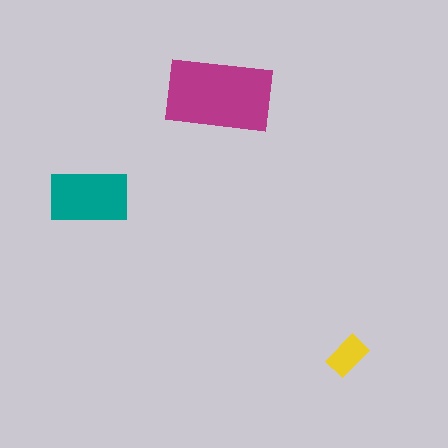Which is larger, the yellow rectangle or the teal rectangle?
The teal one.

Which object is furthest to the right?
The yellow rectangle is rightmost.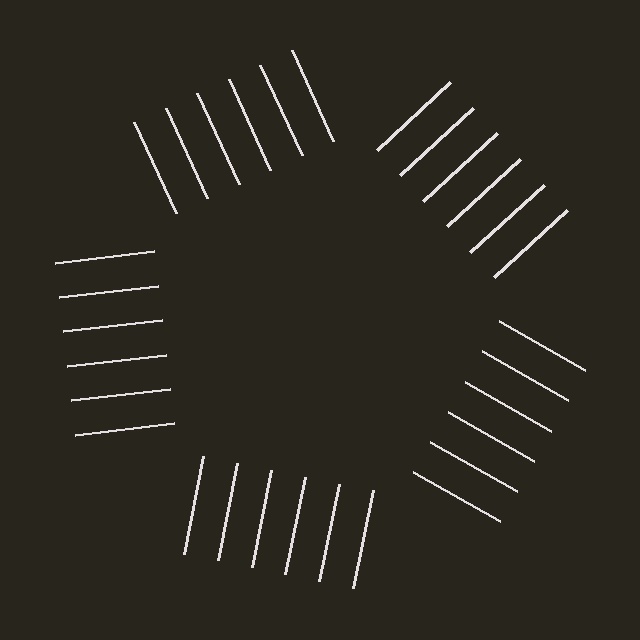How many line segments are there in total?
30 — 6 along each of the 5 edges.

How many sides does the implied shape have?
5 sides — the line-ends trace a pentagon.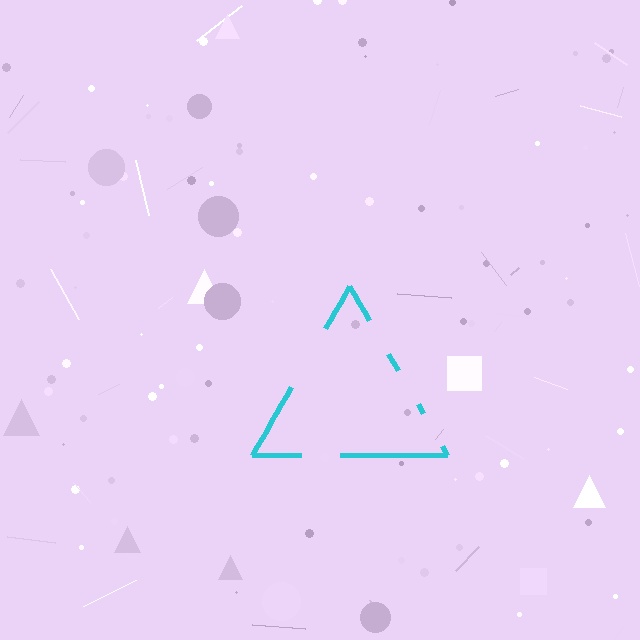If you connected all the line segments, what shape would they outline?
They would outline a triangle.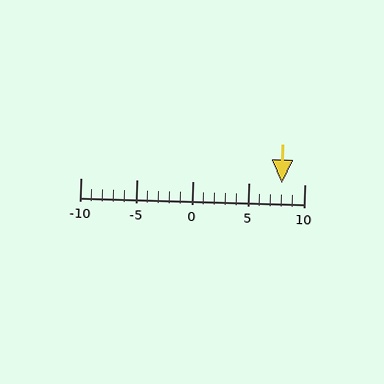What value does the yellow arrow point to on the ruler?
The yellow arrow points to approximately 8.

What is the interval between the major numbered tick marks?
The major tick marks are spaced 5 units apart.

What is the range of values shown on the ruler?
The ruler shows values from -10 to 10.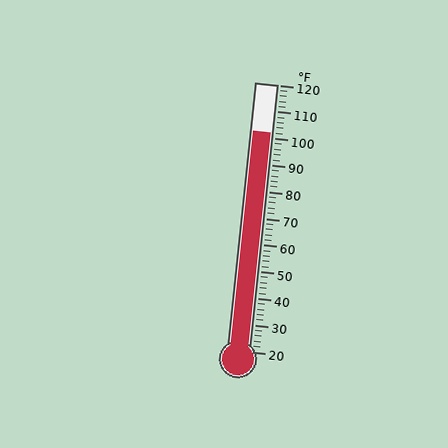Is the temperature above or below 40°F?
The temperature is above 40°F.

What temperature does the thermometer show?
The thermometer shows approximately 102°F.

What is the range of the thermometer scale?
The thermometer scale ranges from 20°F to 120°F.